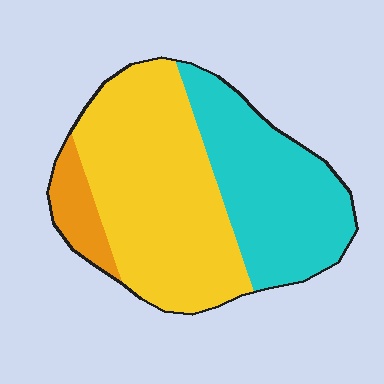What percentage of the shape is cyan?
Cyan takes up about three eighths (3/8) of the shape.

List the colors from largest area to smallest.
From largest to smallest: yellow, cyan, orange.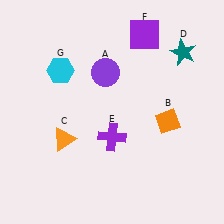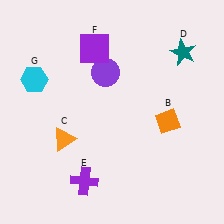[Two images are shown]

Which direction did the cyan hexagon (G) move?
The cyan hexagon (G) moved left.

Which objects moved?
The objects that moved are: the purple cross (E), the purple square (F), the cyan hexagon (G).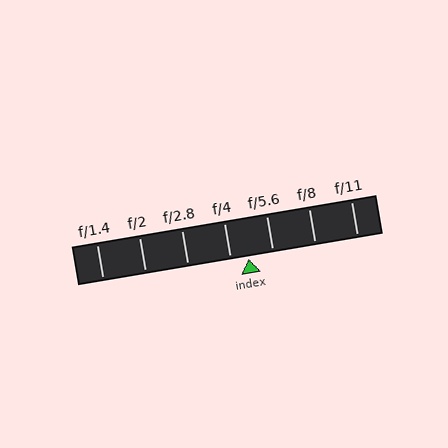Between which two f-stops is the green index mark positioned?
The index mark is between f/4 and f/5.6.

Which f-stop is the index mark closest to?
The index mark is closest to f/4.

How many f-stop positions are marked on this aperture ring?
There are 7 f-stop positions marked.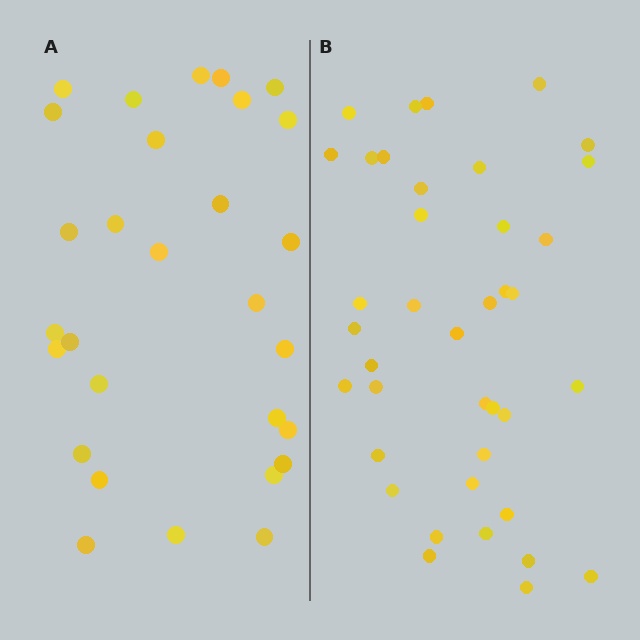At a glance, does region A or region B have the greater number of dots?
Region B (the right region) has more dots.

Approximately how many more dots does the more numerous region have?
Region B has roughly 10 or so more dots than region A.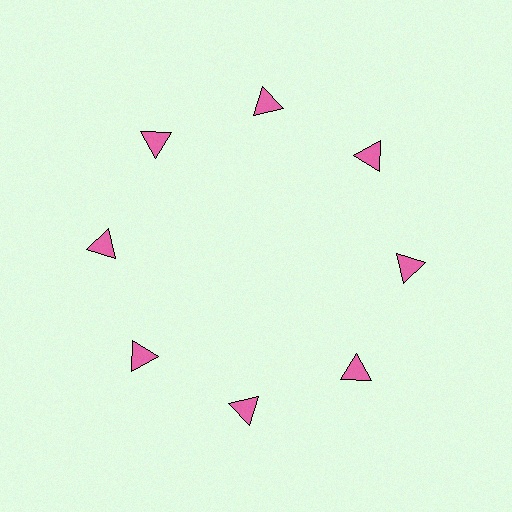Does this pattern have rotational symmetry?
Yes, this pattern has 8-fold rotational symmetry. It looks the same after rotating 45 degrees around the center.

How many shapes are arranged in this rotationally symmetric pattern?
There are 8 shapes, arranged in 8 groups of 1.